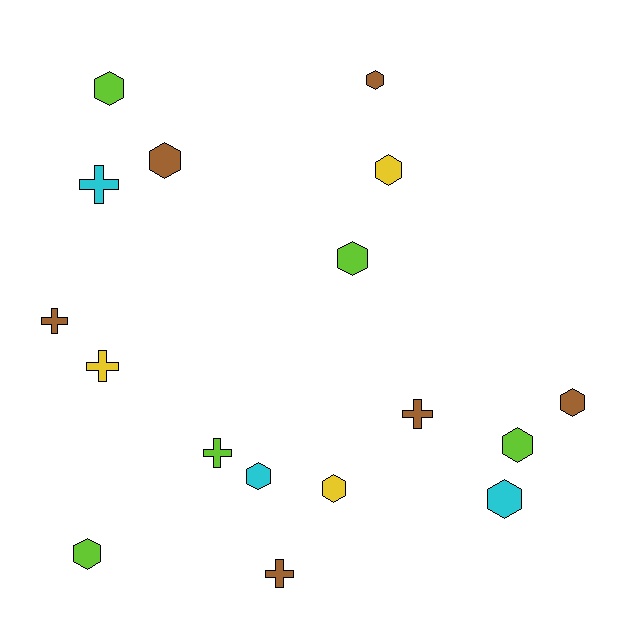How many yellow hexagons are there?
There are 2 yellow hexagons.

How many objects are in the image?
There are 17 objects.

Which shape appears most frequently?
Hexagon, with 11 objects.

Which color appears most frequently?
Brown, with 6 objects.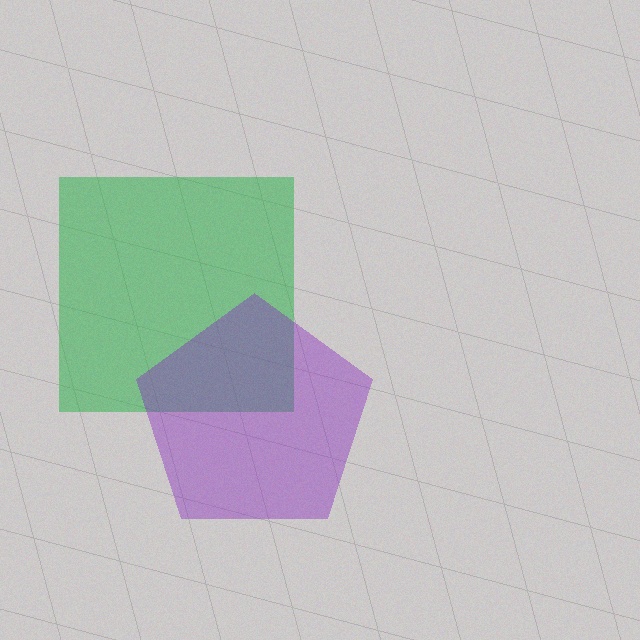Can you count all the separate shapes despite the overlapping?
Yes, there are 2 separate shapes.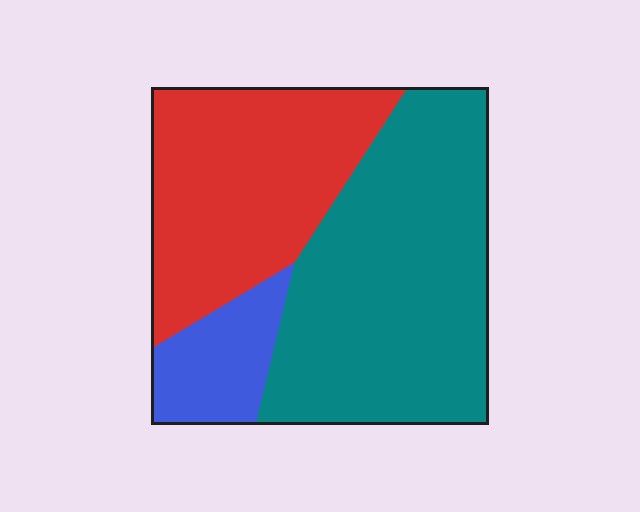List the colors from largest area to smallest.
From largest to smallest: teal, red, blue.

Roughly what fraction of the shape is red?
Red covers roughly 35% of the shape.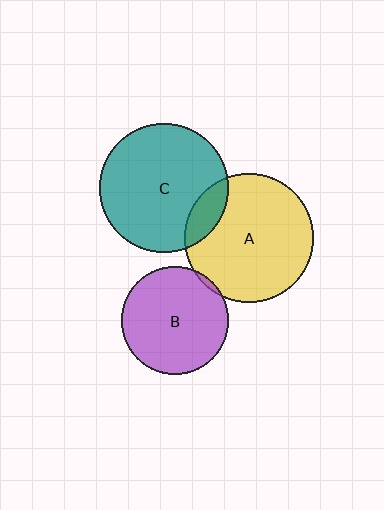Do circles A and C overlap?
Yes.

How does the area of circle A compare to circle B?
Approximately 1.4 times.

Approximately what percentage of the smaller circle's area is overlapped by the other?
Approximately 15%.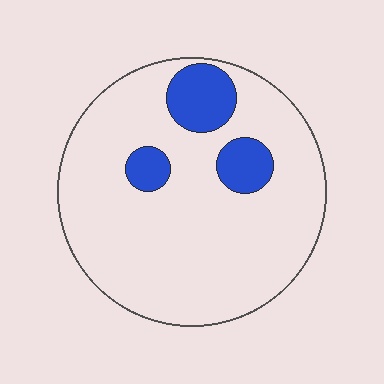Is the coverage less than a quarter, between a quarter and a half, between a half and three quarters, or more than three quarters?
Less than a quarter.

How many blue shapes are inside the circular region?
3.